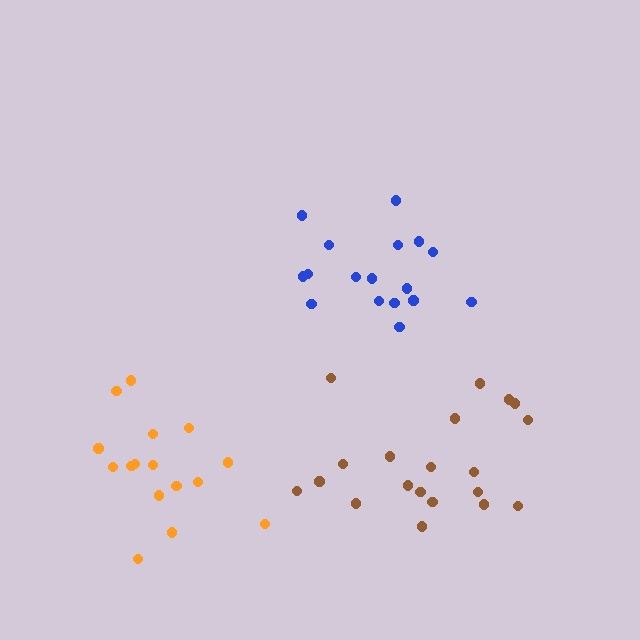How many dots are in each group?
Group 1: 20 dots, Group 2: 17 dots, Group 3: 16 dots (53 total).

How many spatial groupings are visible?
There are 3 spatial groupings.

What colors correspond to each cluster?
The clusters are colored: brown, blue, orange.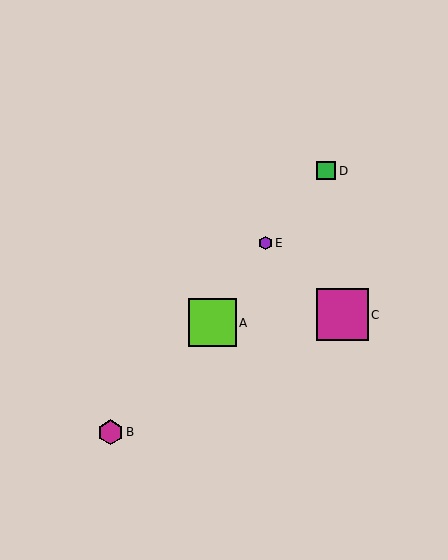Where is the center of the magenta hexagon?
The center of the magenta hexagon is at (111, 432).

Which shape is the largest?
The magenta square (labeled C) is the largest.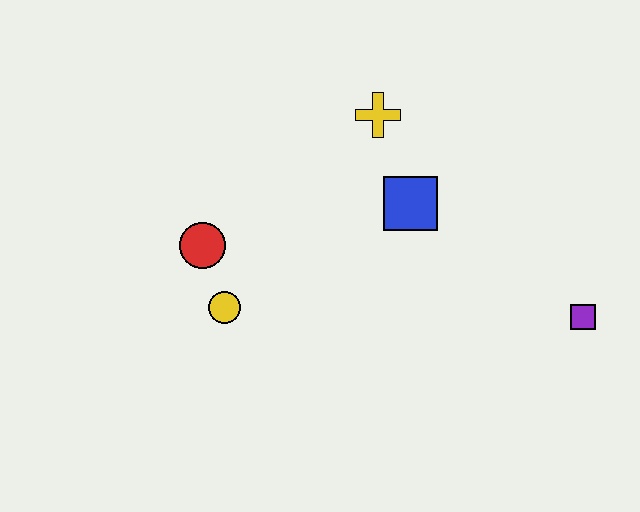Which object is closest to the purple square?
The blue square is closest to the purple square.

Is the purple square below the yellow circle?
Yes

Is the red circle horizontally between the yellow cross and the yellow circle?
No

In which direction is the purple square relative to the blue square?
The purple square is to the right of the blue square.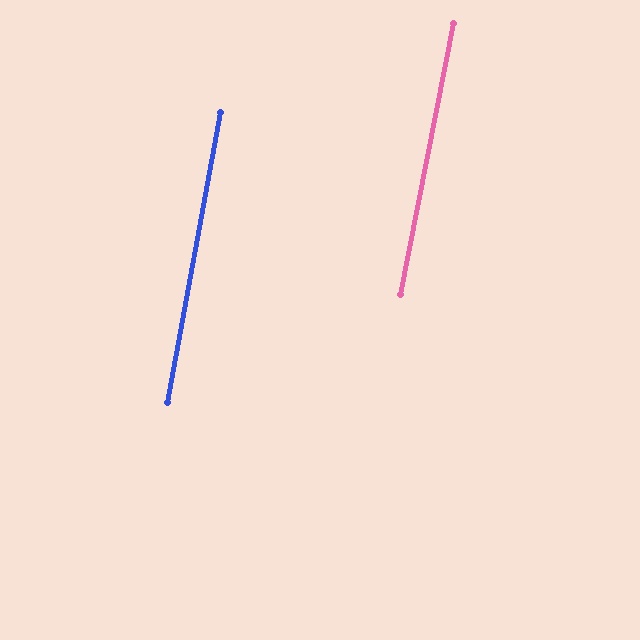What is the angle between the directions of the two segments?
Approximately 1 degree.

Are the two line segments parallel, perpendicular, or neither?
Parallel — their directions differ by only 0.6°.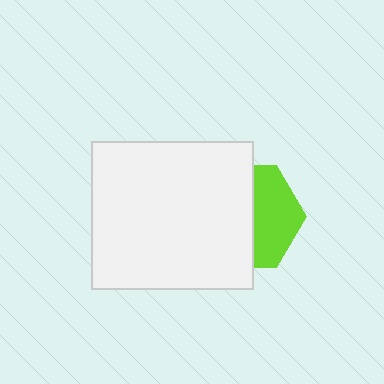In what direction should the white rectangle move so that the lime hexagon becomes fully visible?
The white rectangle should move left. That is the shortest direction to clear the overlap and leave the lime hexagon fully visible.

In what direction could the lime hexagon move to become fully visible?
The lime hexagon could move right. That would shift it out from behind the white rectangle entirely.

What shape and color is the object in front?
The object in front is a white rectangle.